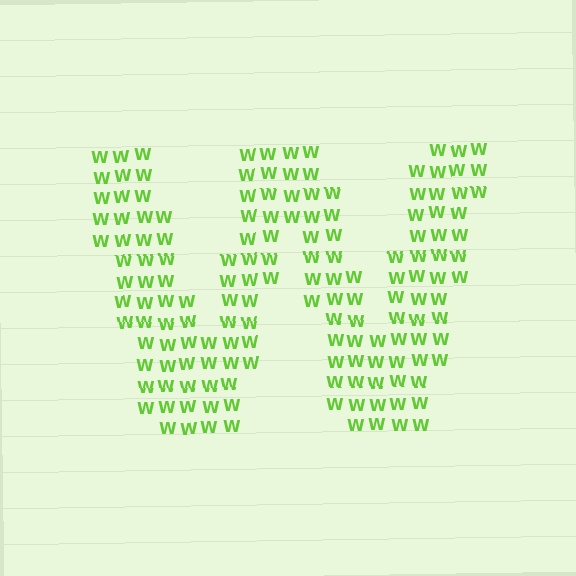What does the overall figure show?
The overall figure shows the letter W.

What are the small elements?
The small elements are letter W's.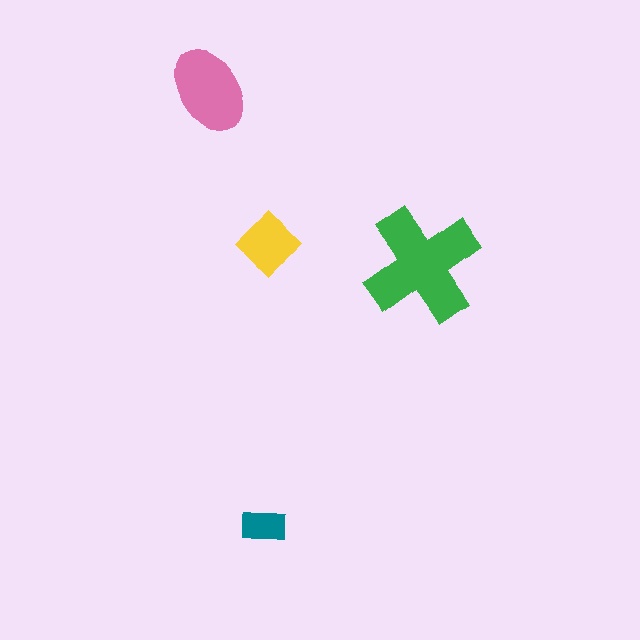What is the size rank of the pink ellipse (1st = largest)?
2nd.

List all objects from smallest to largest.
The teal rectangle, the yellow diamond, the pink ellipse, the green cross.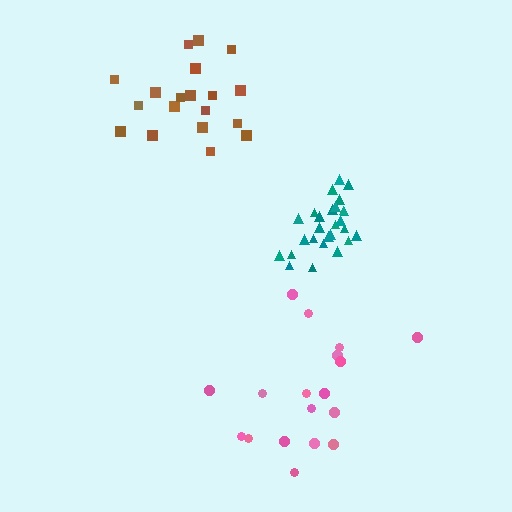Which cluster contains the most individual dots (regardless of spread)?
Teal (27).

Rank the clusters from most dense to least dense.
teal, brown, pink.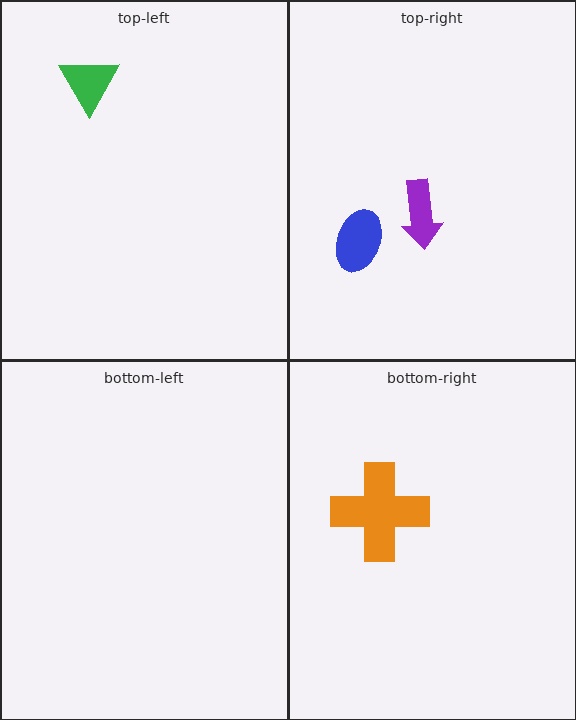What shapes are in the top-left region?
The green triangle.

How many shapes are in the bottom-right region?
1.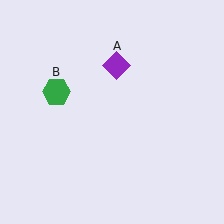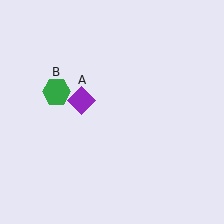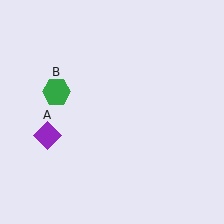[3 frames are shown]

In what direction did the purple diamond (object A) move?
The purple diamond (object A) moved down and to the left.